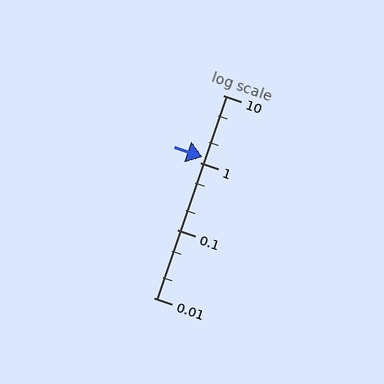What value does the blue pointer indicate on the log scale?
The pointer indicates approximately 1.2.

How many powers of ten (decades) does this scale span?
The scale spans 3 decades, from 0.01 to 10.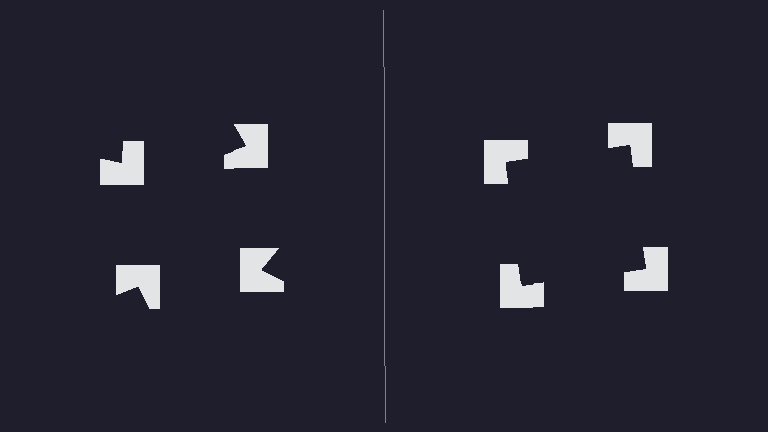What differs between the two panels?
The notched squares are positioned identically on both sides; only the wedge orientations differ. On the right they align to a square; on the left they are misaligned.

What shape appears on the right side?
An illusory square.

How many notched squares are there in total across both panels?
8 — 4 on each side.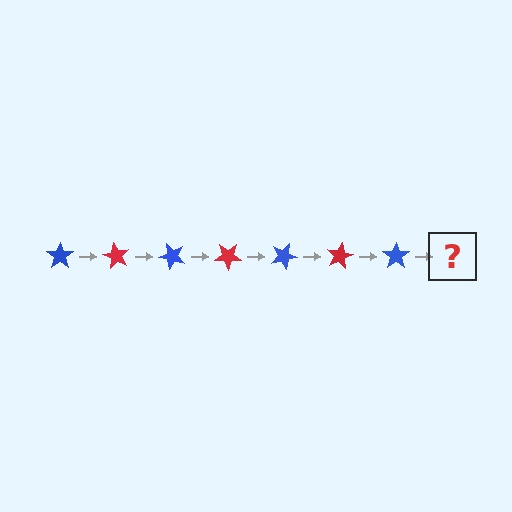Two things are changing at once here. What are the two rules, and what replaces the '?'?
The two rules are that it rotates 60 degrees each step and the color cycles through blue and red. The '?' should be a red star, rotated 420 degrees from the start.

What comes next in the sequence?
The next element should be a red star, rotated 420 degrees from the start.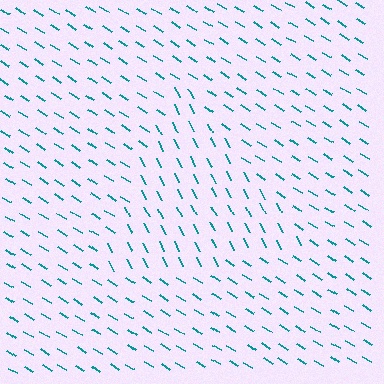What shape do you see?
I see a triangle.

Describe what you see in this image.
The image is filled with small teal line segments. A triangle region in the image has lines oriented differently from the surrounding lines, creating a visible texture boundary.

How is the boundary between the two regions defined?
The boundary is defined purely by a change in line orientation (approximately 32 degrees difference). All lines are the same color and thickness.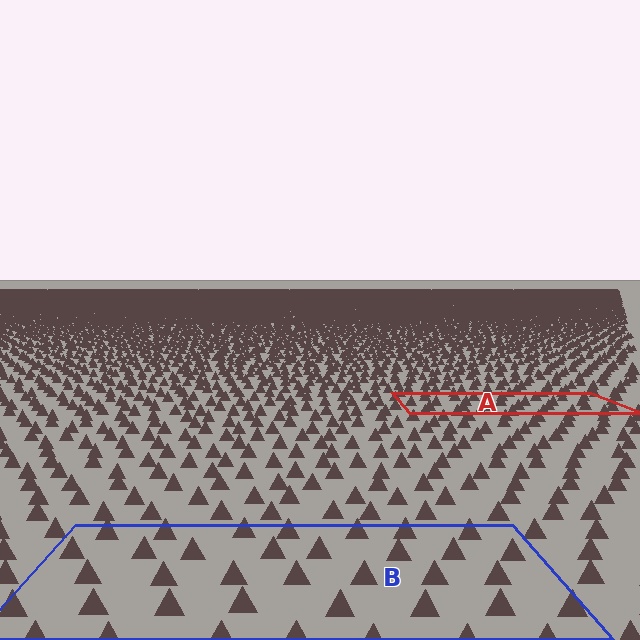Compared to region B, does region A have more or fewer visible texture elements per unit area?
Region A has more texture elements per unit area — they are packed more densely because it is farther away.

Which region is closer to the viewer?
Region B is closer. The texture elements there are larger and more spread out.